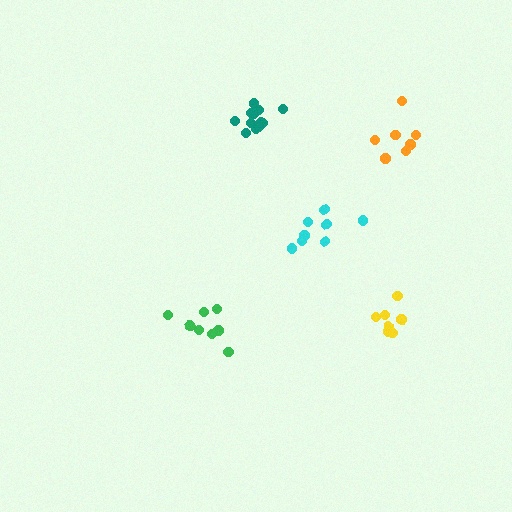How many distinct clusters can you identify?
There are 5 distinct clusters.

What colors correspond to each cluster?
The clusters are colored: orange, cyan, green, teal, yellow.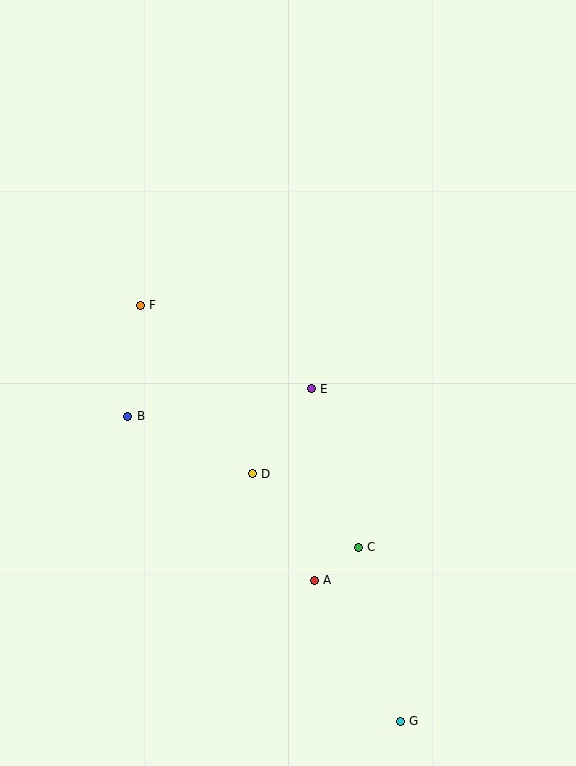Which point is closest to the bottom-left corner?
Point A is closest to the bottom-left corner.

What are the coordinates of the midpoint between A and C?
The midpoint between A and C is at (336, 564).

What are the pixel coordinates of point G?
Point G is at (400, 721).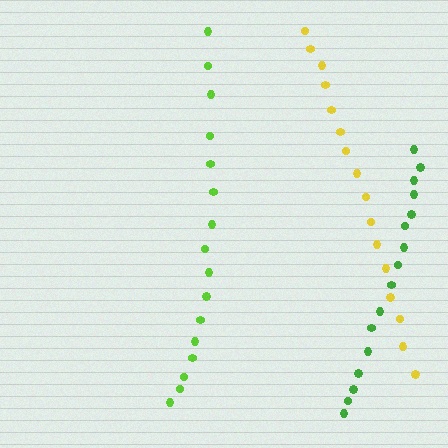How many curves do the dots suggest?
There are 3 distinct paths.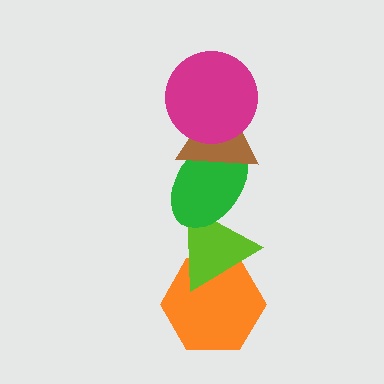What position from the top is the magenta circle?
The magenta circle is 1st from the top.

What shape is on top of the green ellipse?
The brown triangle is on top of the green ellipse.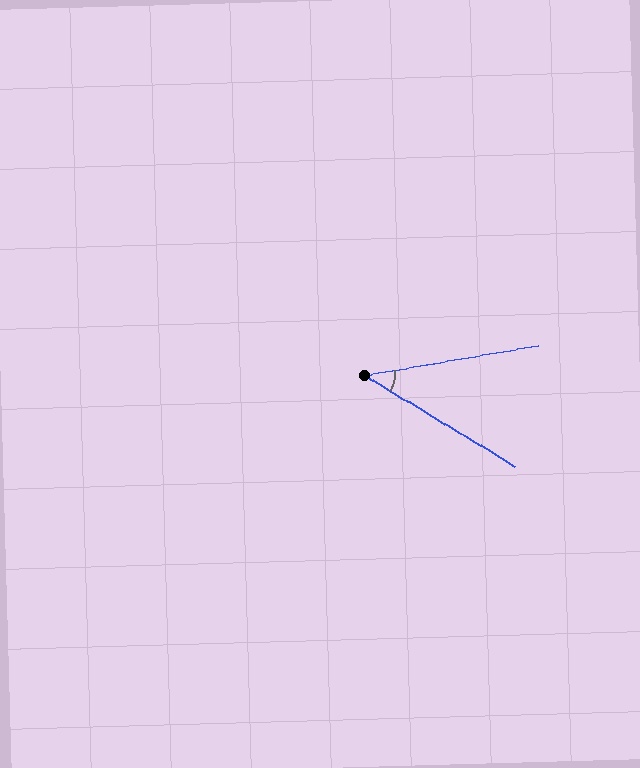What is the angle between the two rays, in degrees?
Approximately 41 degrees.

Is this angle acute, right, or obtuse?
It is acute.